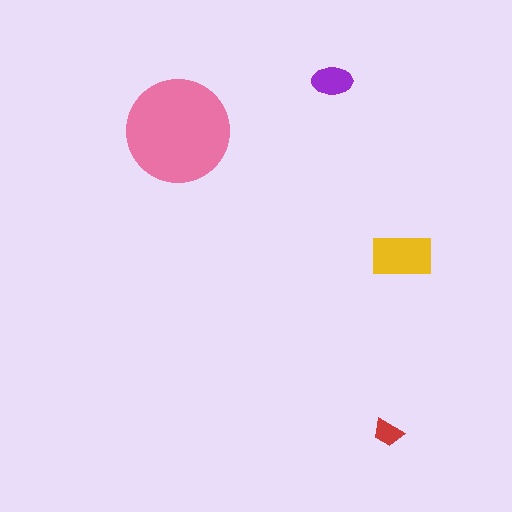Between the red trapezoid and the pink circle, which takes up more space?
The pink circle.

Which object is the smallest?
The red trapezoid.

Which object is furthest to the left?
The pink circle is leftmost.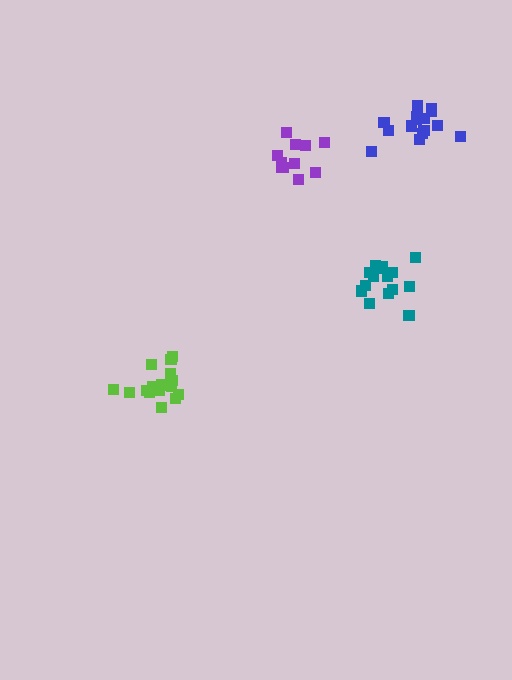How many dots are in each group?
Group 1: 17 dots, Group 2: 11 dots, Group 3: 15 dots, Group 4: 16 dots (59 total).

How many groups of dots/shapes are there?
There are 4 groups.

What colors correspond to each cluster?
The clusters are colored: lime, purple, teal, blue.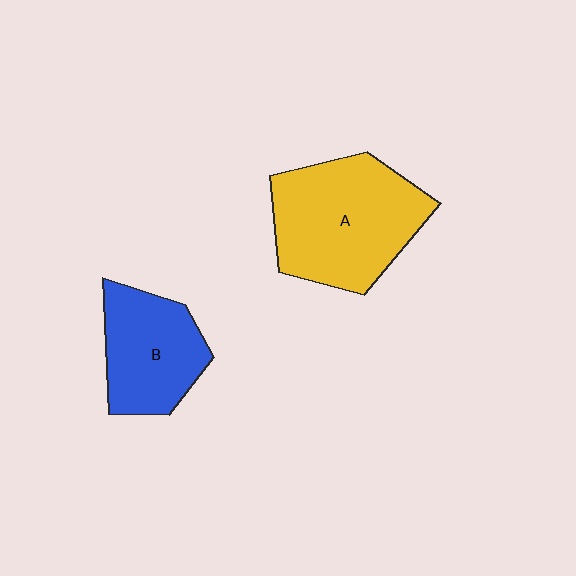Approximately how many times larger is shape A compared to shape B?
Approximately 1.5 times.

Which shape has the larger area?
Shape A (yellow).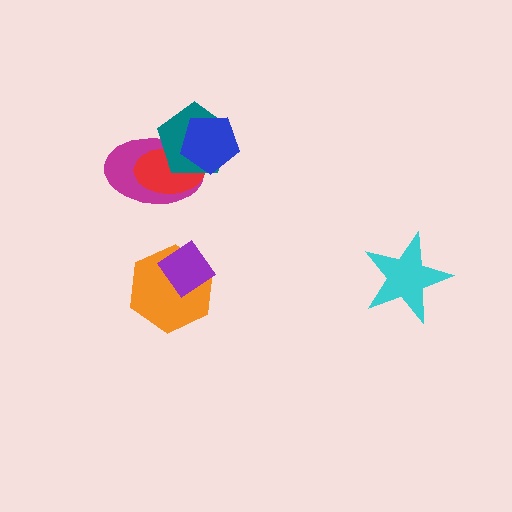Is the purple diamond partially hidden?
No, no other shape covers it.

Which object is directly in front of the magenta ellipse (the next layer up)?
The red ellipse is directly in front of the magenta ellipse.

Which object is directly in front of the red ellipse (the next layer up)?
The teal pentagon is directly in front of the red ellipse.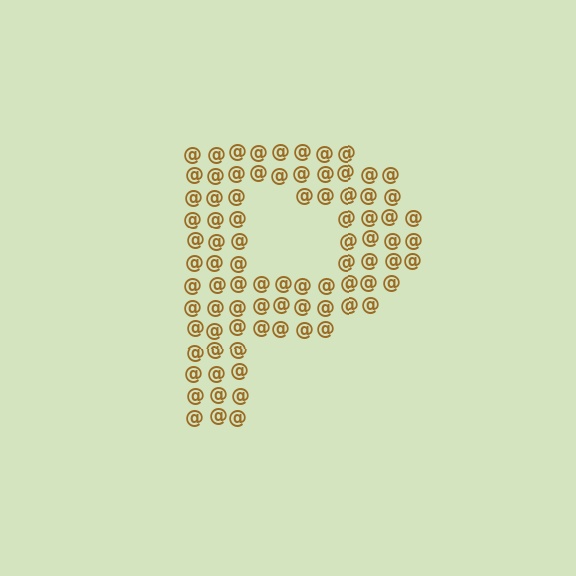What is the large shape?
The large shape is the letter P.